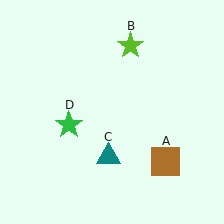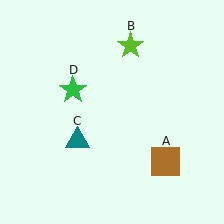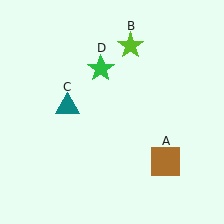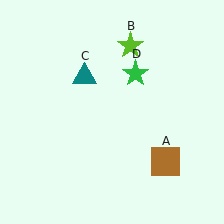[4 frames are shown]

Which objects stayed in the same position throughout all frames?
Brown square (object A) and lime star (object B) remained stationary.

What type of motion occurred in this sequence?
The teal triangle (object C), green star (object D) rotated clockwise around the center of the scene.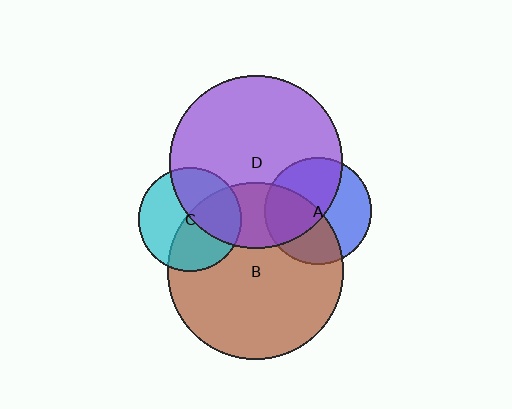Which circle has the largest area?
Circle B (brown).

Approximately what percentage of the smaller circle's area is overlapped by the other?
Approximately 45%.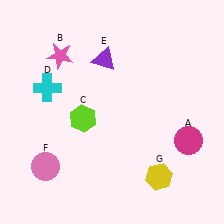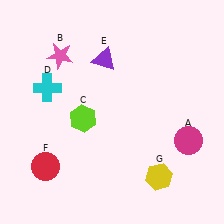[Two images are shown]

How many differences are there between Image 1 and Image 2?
There is 1 difference between the two images.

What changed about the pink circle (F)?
In Image 1, F is pink. In Image 2, it changed to red.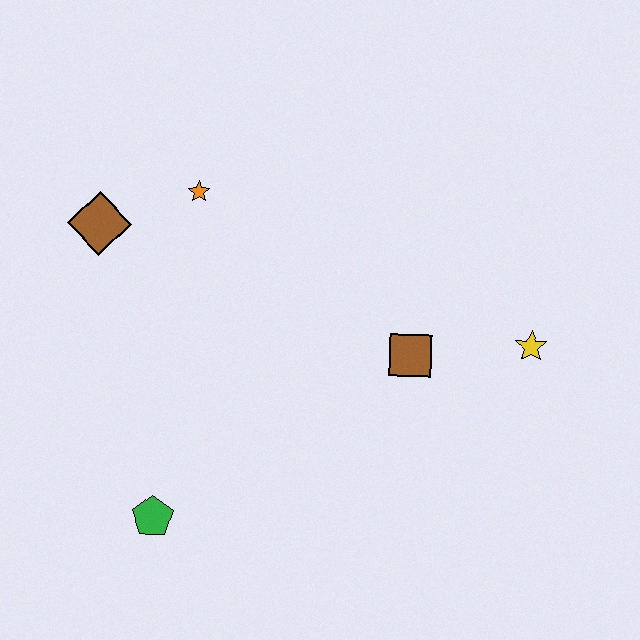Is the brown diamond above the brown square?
Yes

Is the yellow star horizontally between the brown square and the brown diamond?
No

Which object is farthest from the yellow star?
The brown diamond is farthest from the yellow star.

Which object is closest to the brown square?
The yellow star is closest to the brown square.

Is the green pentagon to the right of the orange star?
No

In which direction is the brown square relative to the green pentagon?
The brown square is to the right of the green pentagon.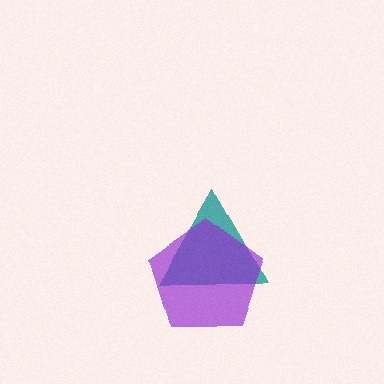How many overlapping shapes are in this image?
There are 2 overlapping shapes in the image.